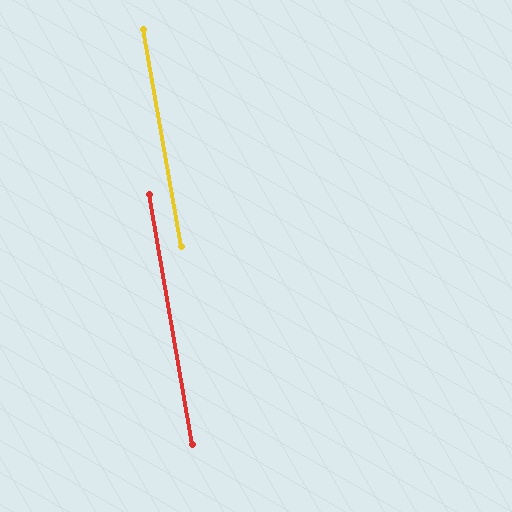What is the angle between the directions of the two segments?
Approximately 0 degrees.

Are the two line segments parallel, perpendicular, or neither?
Parallel — their directions differ by only 0.0°.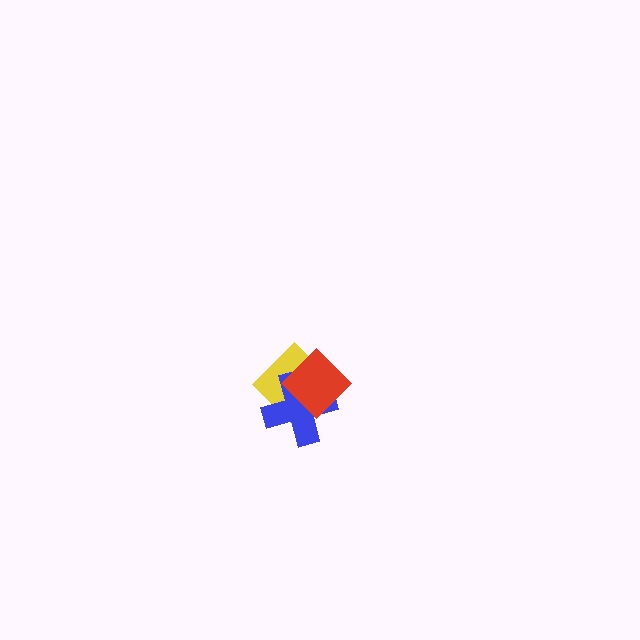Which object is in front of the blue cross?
The red diamond is in front of the blue cross.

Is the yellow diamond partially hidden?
Yes, it is partially covered by another shape.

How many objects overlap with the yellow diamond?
2 objects overlap with the yellow diamond.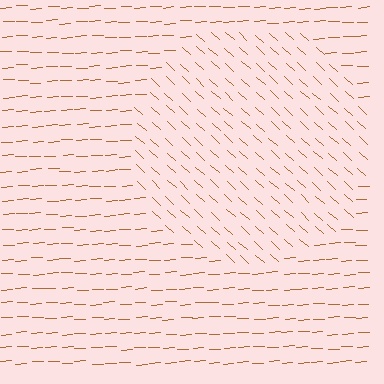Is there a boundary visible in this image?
Yes, there is a texture boundary formed by a change in line orientation.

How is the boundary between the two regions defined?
The boundary is defined purely by a change in line orientation (approximately 45 degrees difference). All lines are the same color and thickness.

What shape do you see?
I see a circle.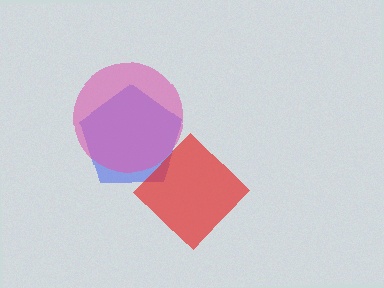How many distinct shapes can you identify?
There are 3 distinct shapes: a blue pentagon, a pink circle, a red diamond.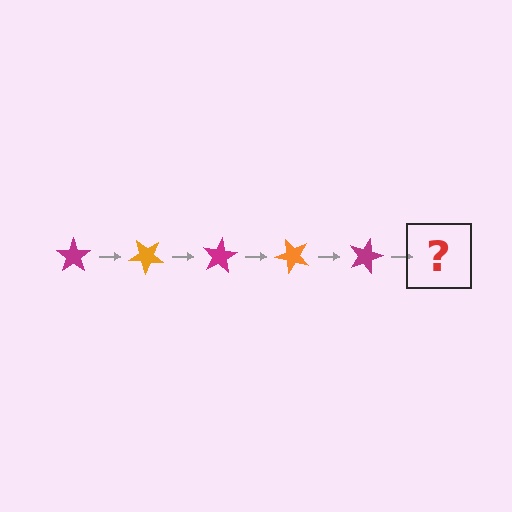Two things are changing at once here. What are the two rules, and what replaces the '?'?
The two rules are that it rotates 40 degrees each step and the color cycles through magenta and orange. The '?' should be an orange star, rotated 200 degrees from the start.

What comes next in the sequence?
The next element should be an orange star, rotated 200 degrees from the start.